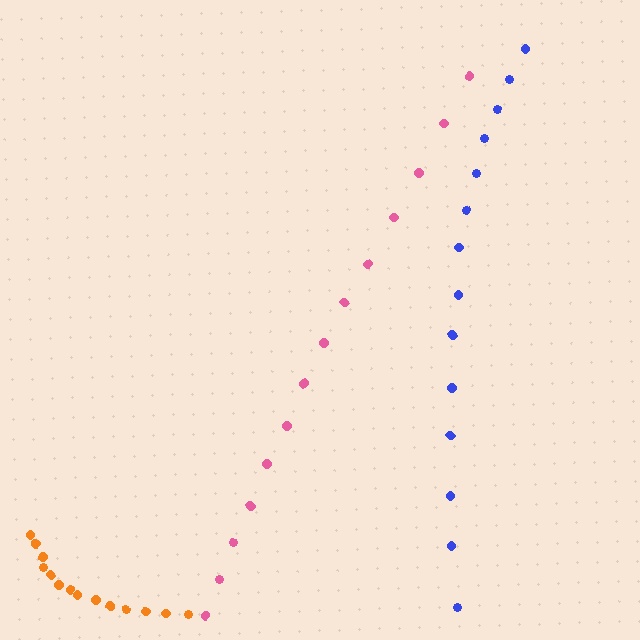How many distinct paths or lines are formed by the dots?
There are 3 distinct paths.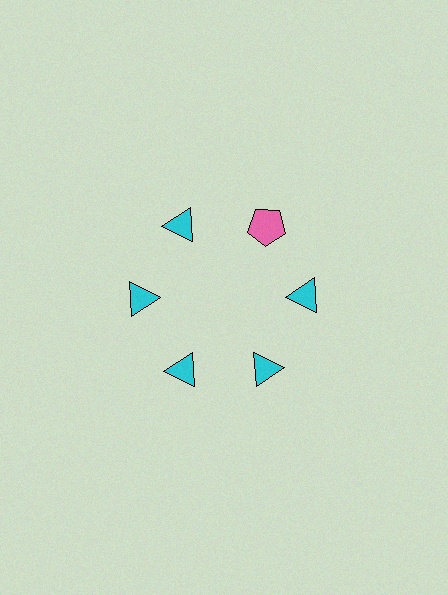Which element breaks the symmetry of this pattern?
The pink pentagon at roughly the 1 o'clock position breaks the symmetry. All other shapes are cyan triangles.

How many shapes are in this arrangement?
There are 6 shapes arranged in a ring pattern.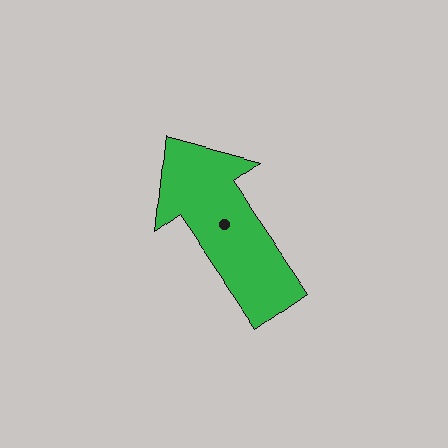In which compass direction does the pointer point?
Northwest.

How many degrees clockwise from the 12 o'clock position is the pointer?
Approximately 326 degrees.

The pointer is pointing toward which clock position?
Roughly 11 o'clock.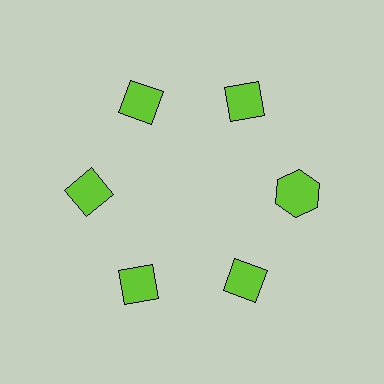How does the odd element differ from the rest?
It has a different shape: hexagon instead of diamond.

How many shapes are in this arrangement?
There are 6 shapes arranged in a ring pattern.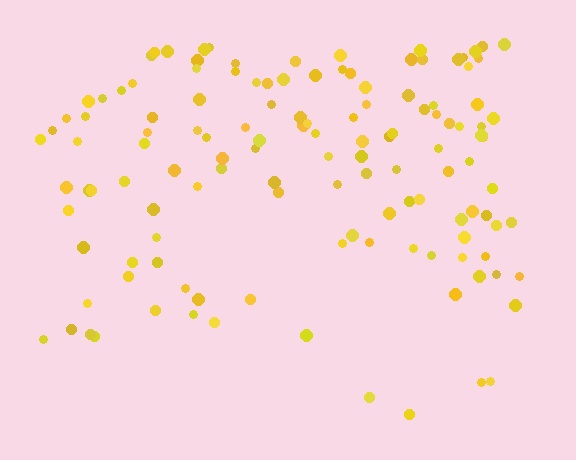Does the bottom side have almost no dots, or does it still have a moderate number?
Still a moderate number, just noticeably fewer than the top.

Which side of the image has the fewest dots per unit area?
The bottom.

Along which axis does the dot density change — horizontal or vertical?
Vertical.